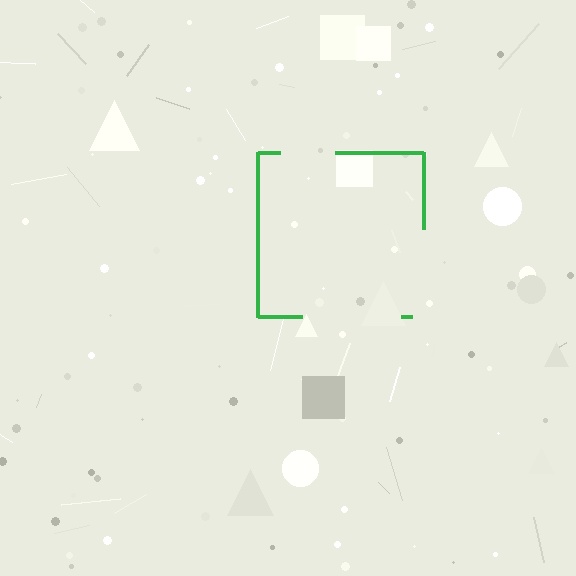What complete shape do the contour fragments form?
The contour fragments form a square.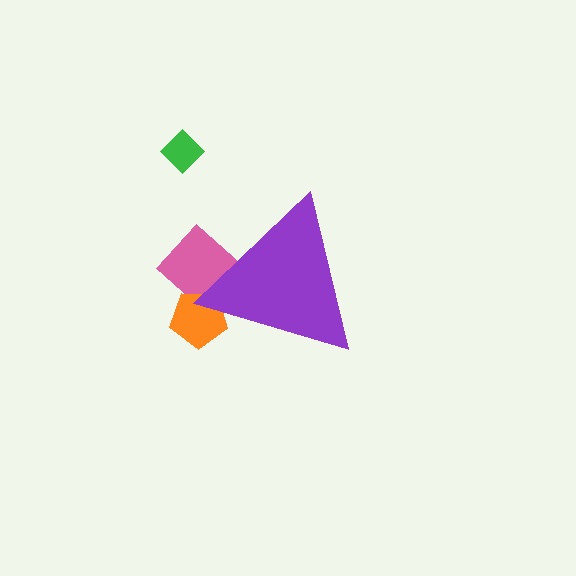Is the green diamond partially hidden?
No, the green diamond is fully visible.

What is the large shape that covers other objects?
A purple triangle.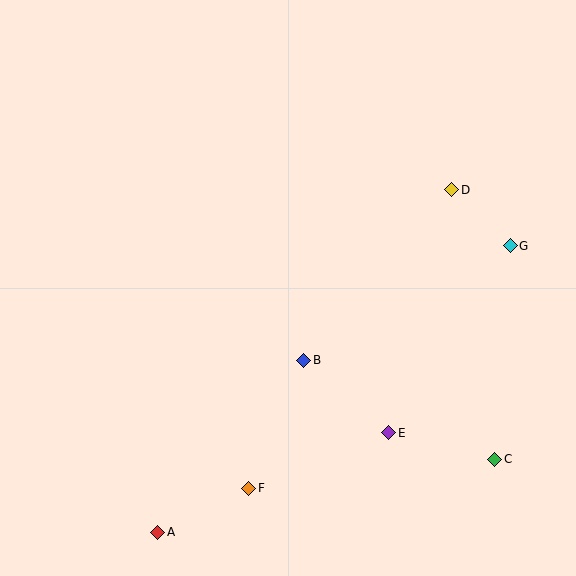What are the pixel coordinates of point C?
Point C is at (494, 459).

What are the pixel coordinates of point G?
Point G is at (510, 246).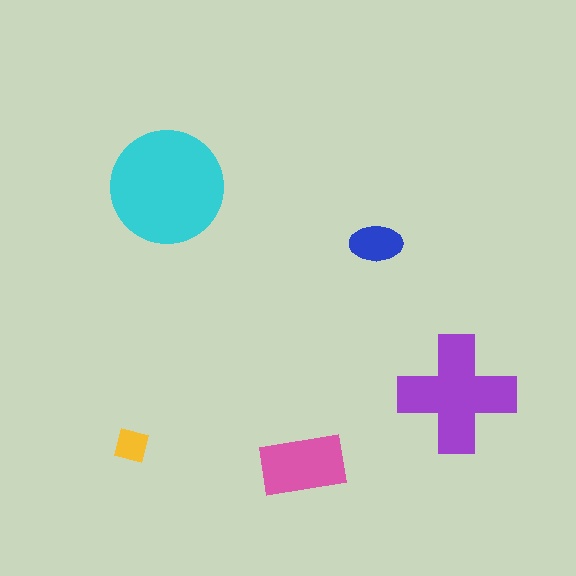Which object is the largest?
The cyan circle.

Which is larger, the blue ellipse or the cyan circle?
The cyan circle.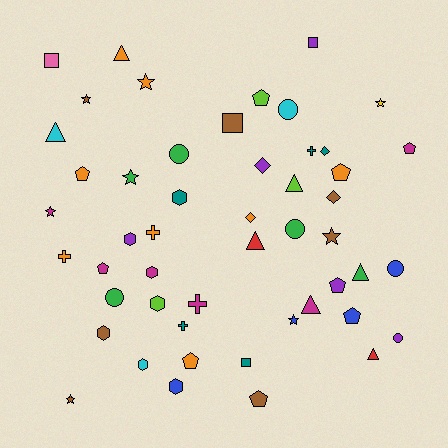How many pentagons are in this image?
There are 9 pentagons.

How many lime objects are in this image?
There are 3 lime objects.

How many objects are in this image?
There are 50 objects.